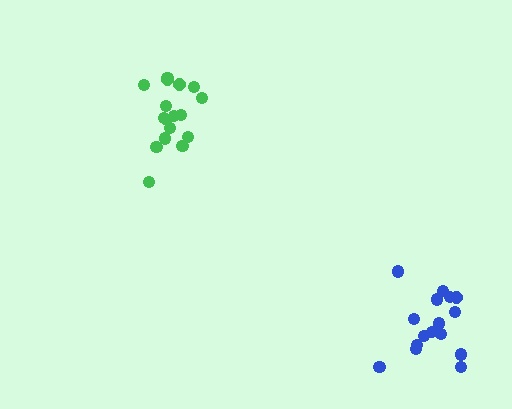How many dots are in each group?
Group 1: 17 dots, Group 2: 16 dots (33 total).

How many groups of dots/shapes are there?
There are 2 groups.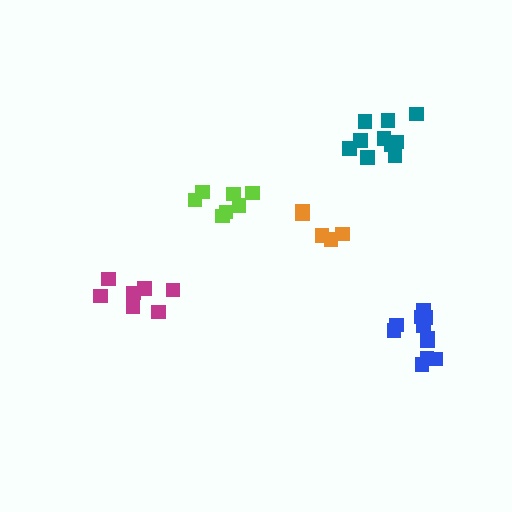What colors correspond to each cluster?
The clusters are colored: orange, blue, teal, magenta, lime.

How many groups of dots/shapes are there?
There are 5 groups.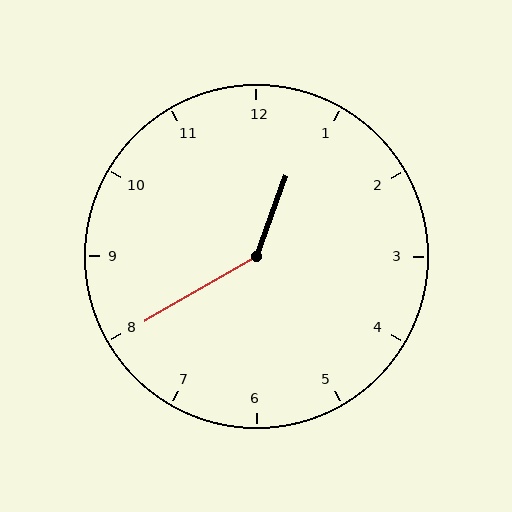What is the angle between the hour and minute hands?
Approximately 140 degrees.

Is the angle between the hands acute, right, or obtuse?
It is obtuse.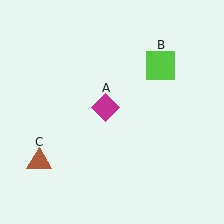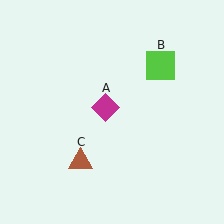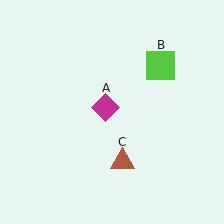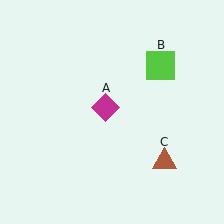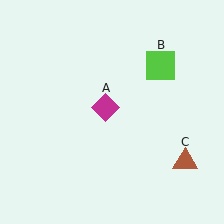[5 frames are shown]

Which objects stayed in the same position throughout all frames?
Magenta diamond (object A) and lime square (object B) remained stationary.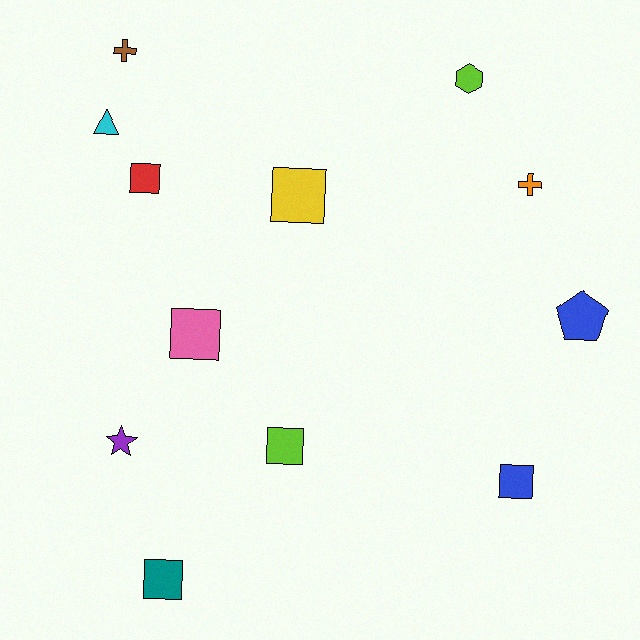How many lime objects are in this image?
There are 2 lime objects.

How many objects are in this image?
There are 12 objects.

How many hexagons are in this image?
There is 1 hexagon.